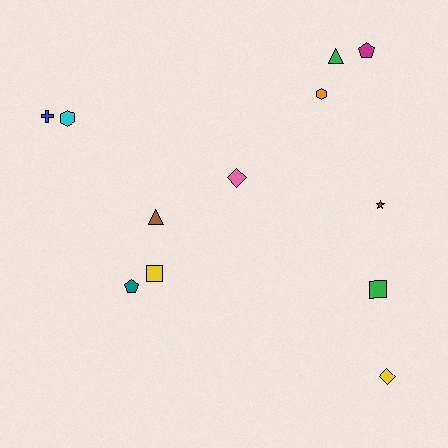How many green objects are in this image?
There are 2 green objects.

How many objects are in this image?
There are 12 objects.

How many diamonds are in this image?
There are 2 diamonds.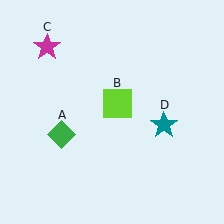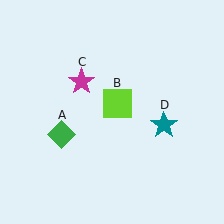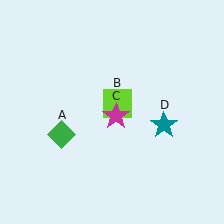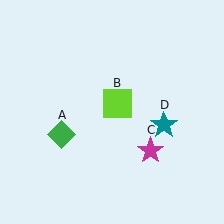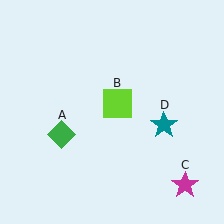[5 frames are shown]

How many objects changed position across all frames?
1 object changed position: magenta star (object C).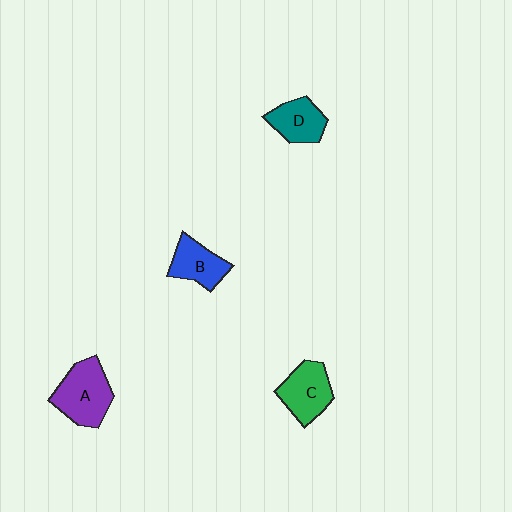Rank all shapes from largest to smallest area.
From largest to smallest: A (purple), C (green), B (blue), D (teal).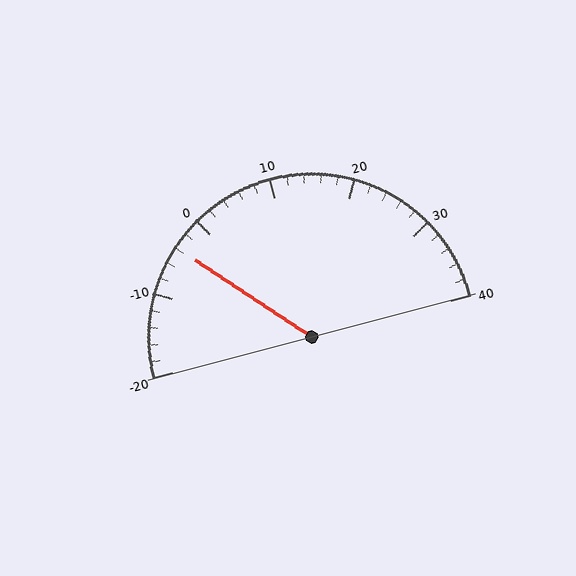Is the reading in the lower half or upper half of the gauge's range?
The reading is in the lower half of the range (-20 to 40).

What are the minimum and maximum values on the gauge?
The gauge ranges from -20 to 40.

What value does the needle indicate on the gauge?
The needle indicates approximately -4.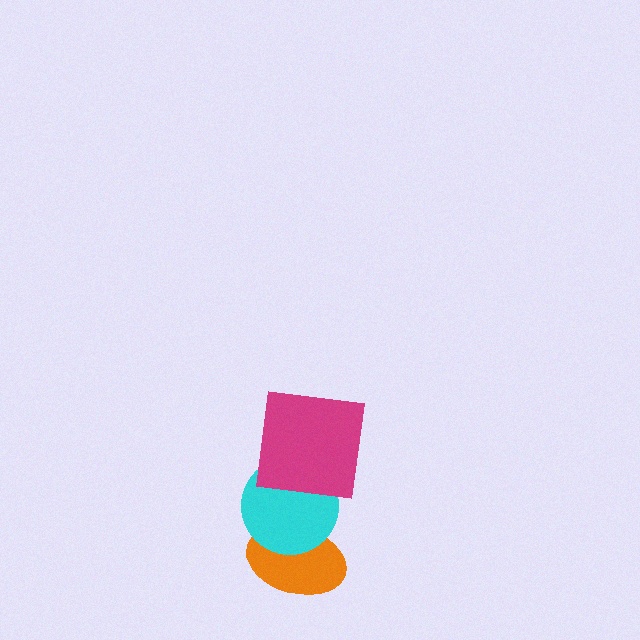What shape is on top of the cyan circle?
The magenta square is on top of the cyan circle.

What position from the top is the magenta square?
The magenta square is 1st from the top.